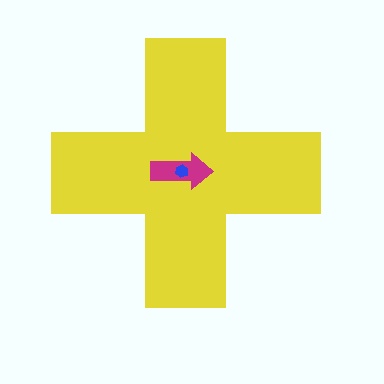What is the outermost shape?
The yellow cross.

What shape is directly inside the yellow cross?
The magenta arrow.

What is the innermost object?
The blue hexagon.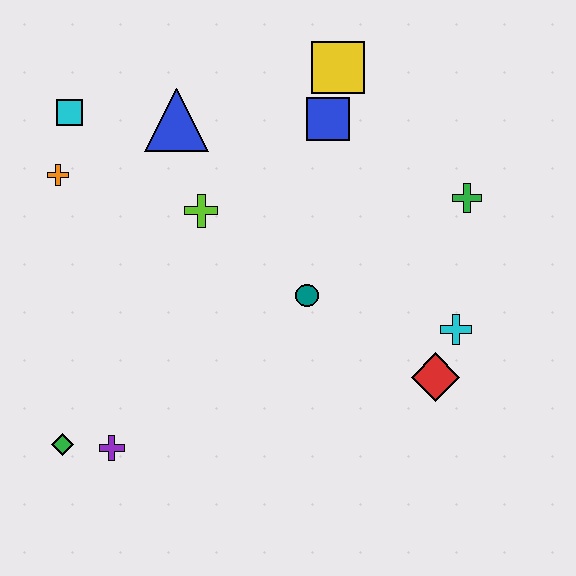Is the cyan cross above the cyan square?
No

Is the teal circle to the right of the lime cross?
Yes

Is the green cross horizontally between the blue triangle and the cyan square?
No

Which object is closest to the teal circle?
The lime cross is closest to the teal circle.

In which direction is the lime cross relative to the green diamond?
The lime cross is above the green diamond.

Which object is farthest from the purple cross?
The yellow square is farthest from the purple cross.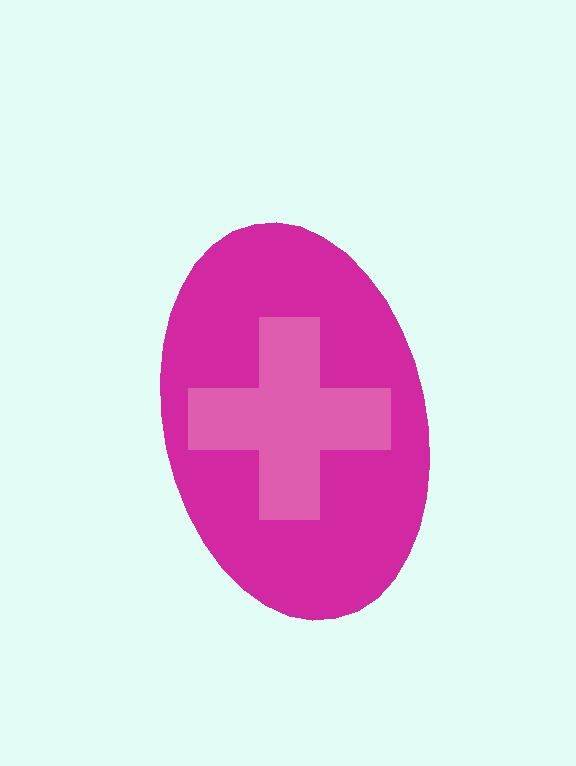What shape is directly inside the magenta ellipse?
The pink cross.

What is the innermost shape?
The pink cross.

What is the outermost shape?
The magenta ellipse.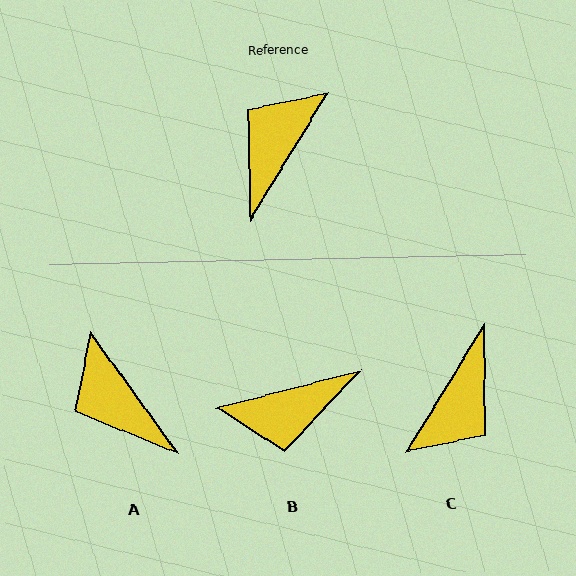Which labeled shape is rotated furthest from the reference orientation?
C, about 180 degrees away.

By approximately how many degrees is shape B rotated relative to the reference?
Approximately 136 degrees counter-clockwise.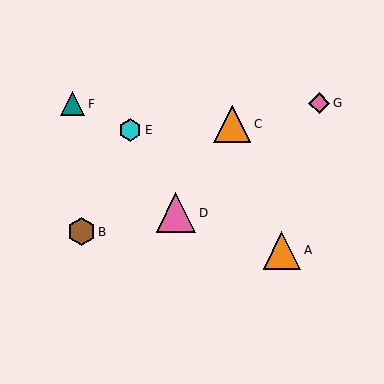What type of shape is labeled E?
Shape E is a cyan hexagon.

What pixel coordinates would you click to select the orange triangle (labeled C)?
Click at (232, 124) to select the orange triangle C.